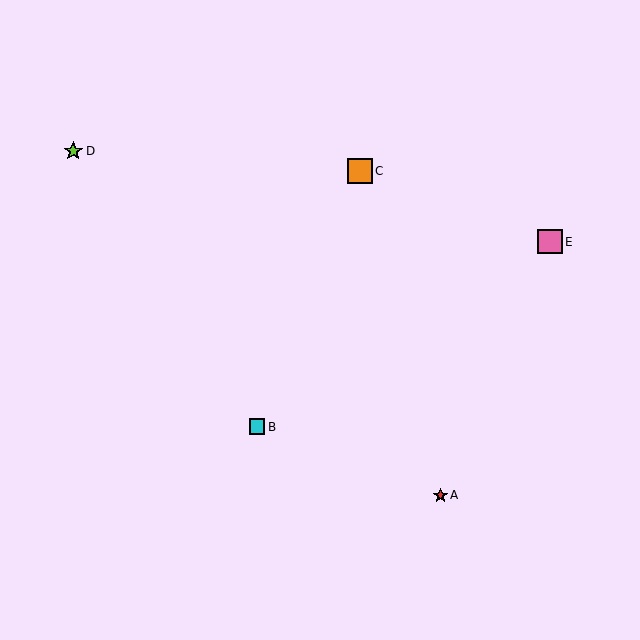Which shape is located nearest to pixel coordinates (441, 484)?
The red star (labeled A) at (440, 495) is nearest to that location.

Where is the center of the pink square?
The center of the pink square is at (550, 242).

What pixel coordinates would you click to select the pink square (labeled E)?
Click at (550, 242) to select the pink square E.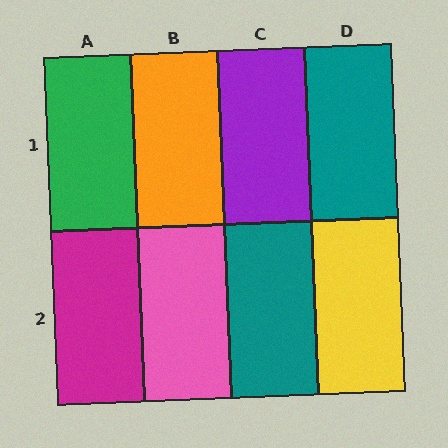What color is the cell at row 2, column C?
Teal.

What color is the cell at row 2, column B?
Pink.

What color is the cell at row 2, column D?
Yellow.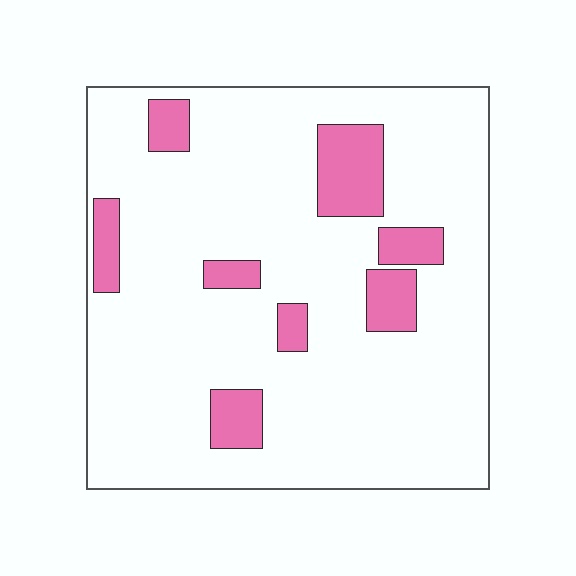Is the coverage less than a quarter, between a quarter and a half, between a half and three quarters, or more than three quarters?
Less than a quarter.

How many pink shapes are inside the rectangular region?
8.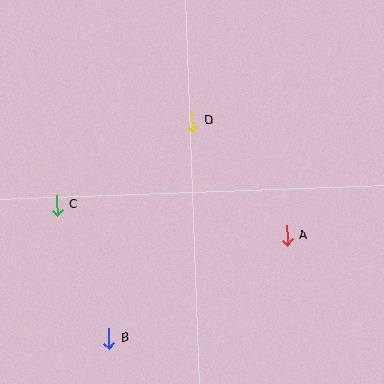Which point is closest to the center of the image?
Point D at (192, 121) is closest to the center.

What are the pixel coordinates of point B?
Point B is at (109, 338).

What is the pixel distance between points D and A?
The distance between D and A is 148 pixels.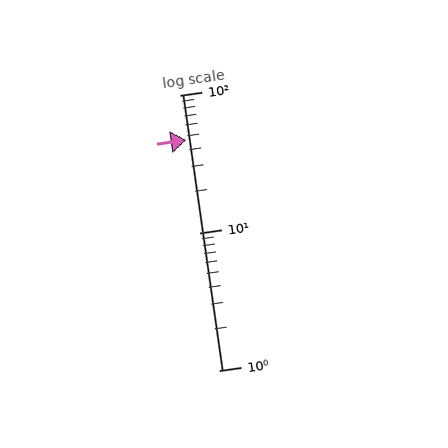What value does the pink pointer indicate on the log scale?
The pointer indicates approximately 47.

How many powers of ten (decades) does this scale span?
The scale spans 2 decades, from 1 to 100.